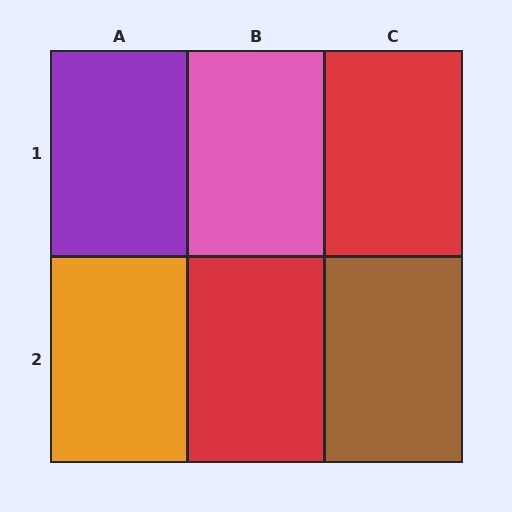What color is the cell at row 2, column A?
Orange.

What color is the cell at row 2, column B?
Red.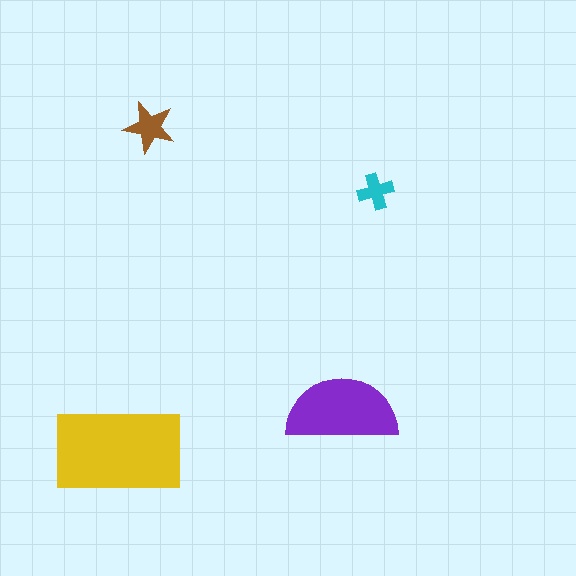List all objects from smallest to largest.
The cyan cross, the brown star, the purple semicircle, the yellow rectangle.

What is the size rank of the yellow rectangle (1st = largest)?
1st.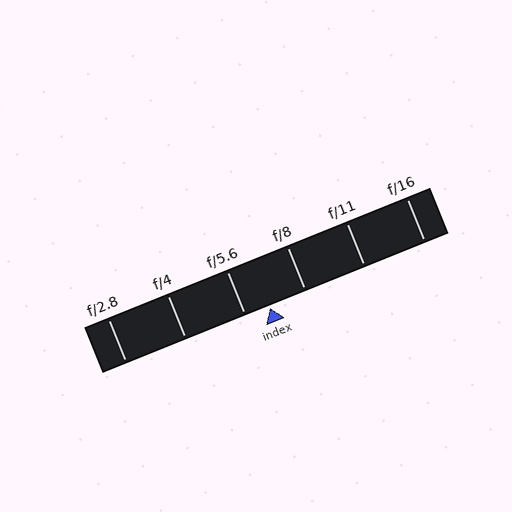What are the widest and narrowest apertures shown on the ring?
The widest aperture shown is f/2.8 and the narrowest is f/16.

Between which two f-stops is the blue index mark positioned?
The index mark is between f/5.6 and f/8.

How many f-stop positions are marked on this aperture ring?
There are 6 f-stop positions marked.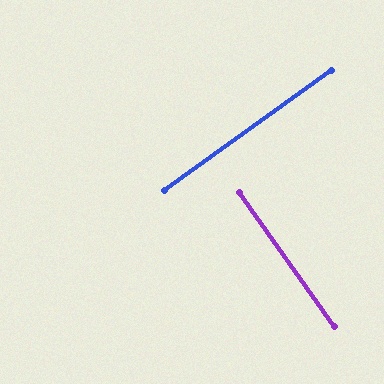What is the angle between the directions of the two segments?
Approximately 90 degrees.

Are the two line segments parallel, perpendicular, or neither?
Perpendicular — they meet at approximately 90°.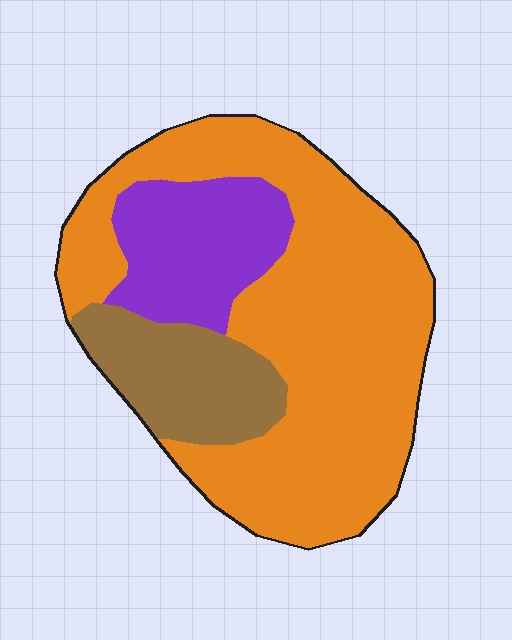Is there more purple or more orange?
Orange.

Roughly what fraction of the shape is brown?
Brown covers about 15% of the shape.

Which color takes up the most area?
Orange, at roughly 65%.